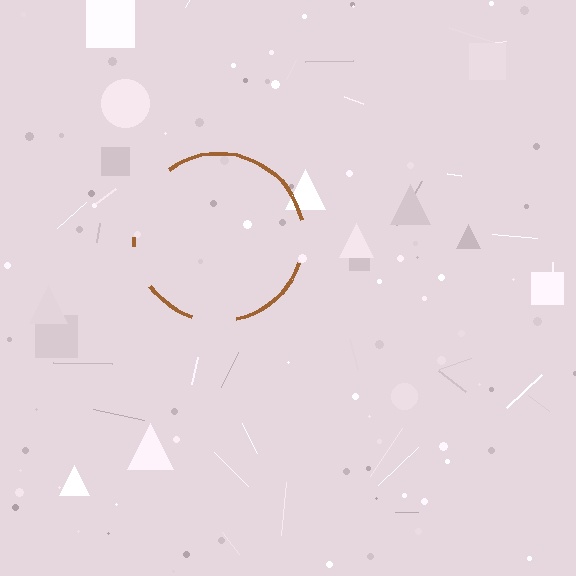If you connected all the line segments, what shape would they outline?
They would outline a circle.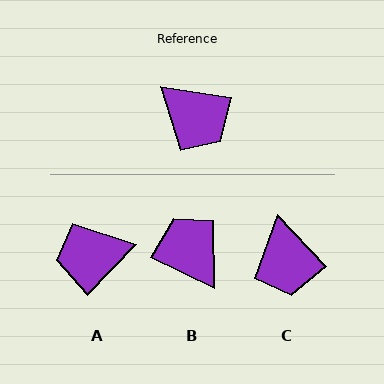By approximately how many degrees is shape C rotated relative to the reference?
Approximately 37 degrees clockwise.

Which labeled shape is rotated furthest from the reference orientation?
B, about 163 degrees away.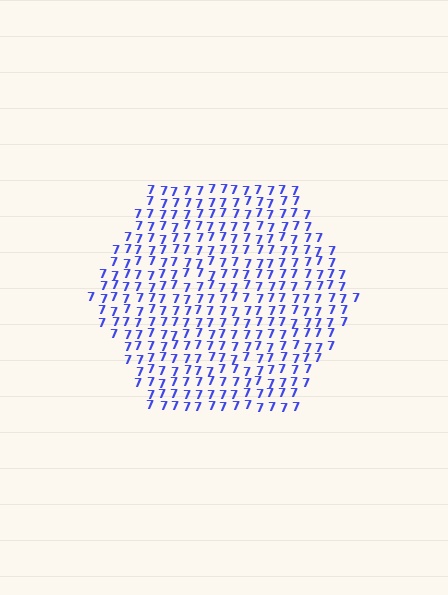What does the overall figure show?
The overall figure shows a hexagon.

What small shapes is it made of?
It is made of small digit 7's.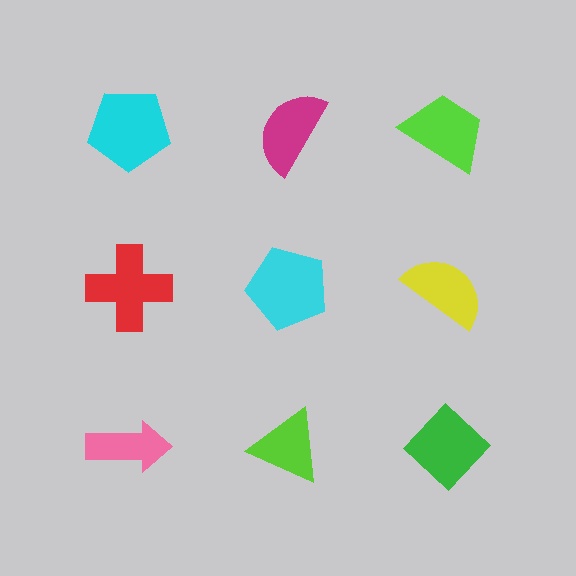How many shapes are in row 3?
3 shapes.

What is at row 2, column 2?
A cyan pentagon.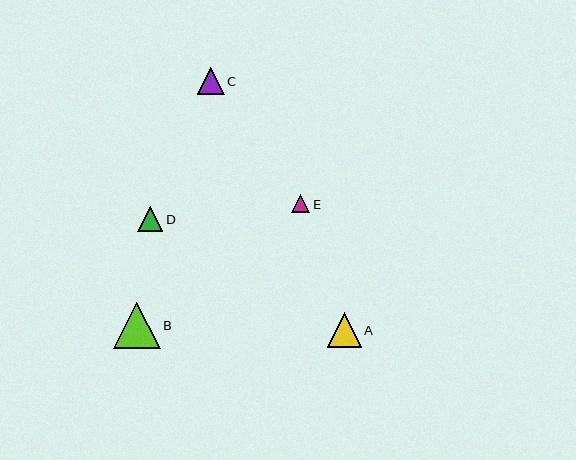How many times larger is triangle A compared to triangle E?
Triangle A is approximately 1.9 times the size of triangle E.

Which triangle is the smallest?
Triangle E is the smallest with a size of approximately 18 pixels.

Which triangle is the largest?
Triangle B is the largest with a size of approximately 46 pixels.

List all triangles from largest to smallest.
From largest to smallest: B, A, C, D, E.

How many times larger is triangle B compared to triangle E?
Triangle B is approximately 2.6 times the size of triangle E.